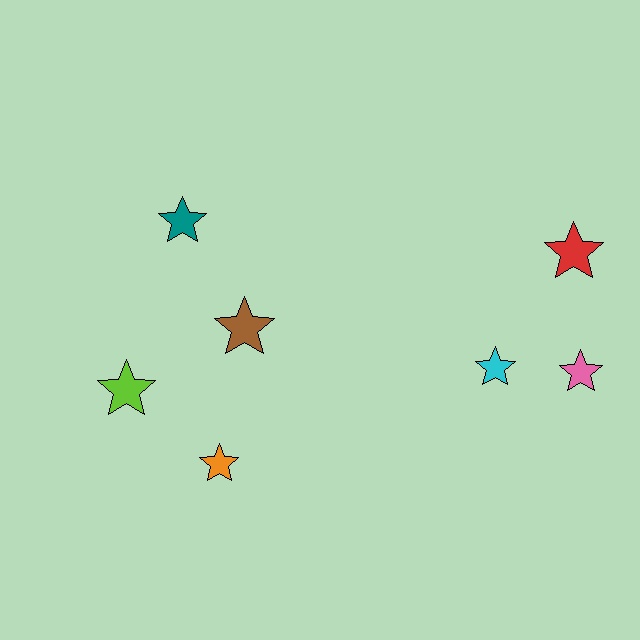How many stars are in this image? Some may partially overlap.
There are 7 stars.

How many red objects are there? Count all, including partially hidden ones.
There is 1 red object.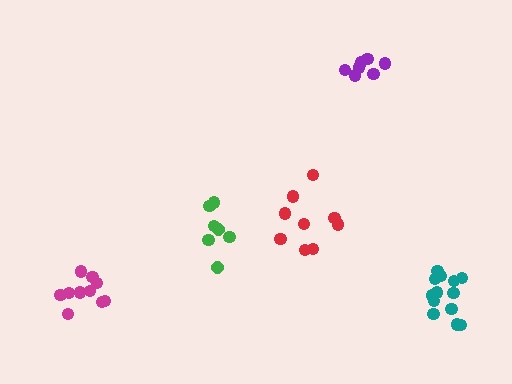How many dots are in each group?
Group 1: 9 dots, Group 2: 13 dots, Group 3: 7 dots, Group 4: 7 dots, Group 5: 10 dots (46 total).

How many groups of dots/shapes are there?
There are 5 groups.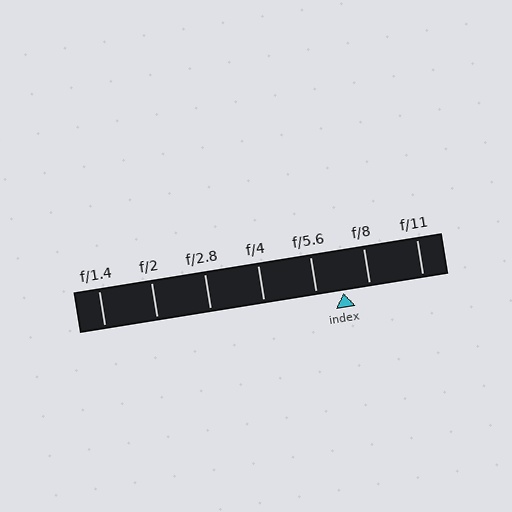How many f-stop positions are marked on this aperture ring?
There are 7 f-stop positions marked.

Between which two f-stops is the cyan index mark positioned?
The index mark is between f/5.6 and f/8.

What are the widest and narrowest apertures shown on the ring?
The widest aperture shown is f/1.4 and the narrowest is f/11.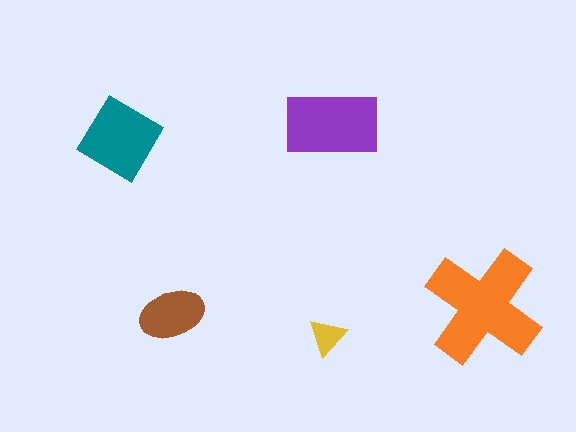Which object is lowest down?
The yellow triangle is bottommost.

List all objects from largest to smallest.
The orange cross, the purple rectangle, the teal diamond, the brown ellipse, the yellow triangle.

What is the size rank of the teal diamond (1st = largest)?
3rd.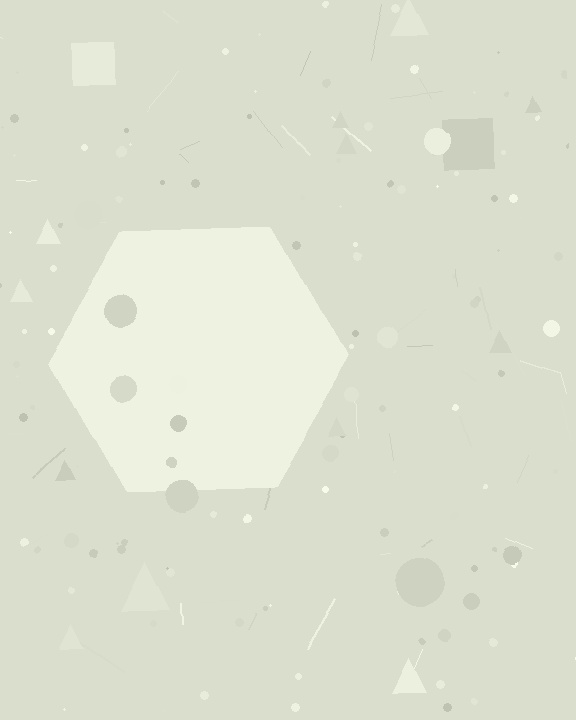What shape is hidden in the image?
A hexagon is hidden in the image.